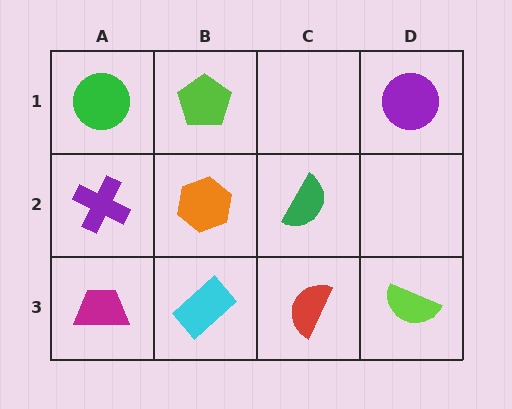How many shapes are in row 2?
3 shapes.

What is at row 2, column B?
An orange hexagon.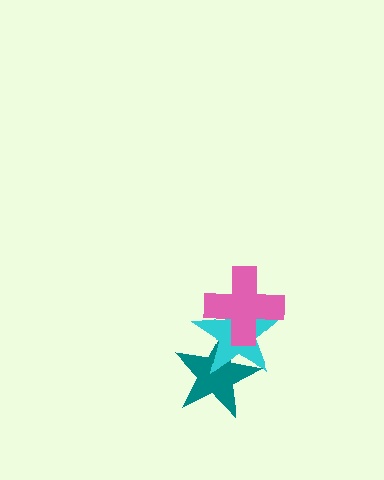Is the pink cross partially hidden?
No, no other shape covers it.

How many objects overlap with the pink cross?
2 objects overlap with the pink cross.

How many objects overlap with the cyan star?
2 objects overlap with the cyan star.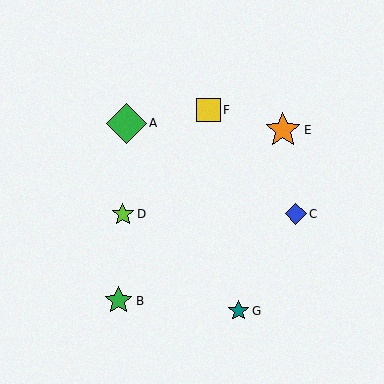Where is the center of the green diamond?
The center of the green diamond is at (127, 123).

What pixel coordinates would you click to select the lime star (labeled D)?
Click at (123, 214) to select the lime star D.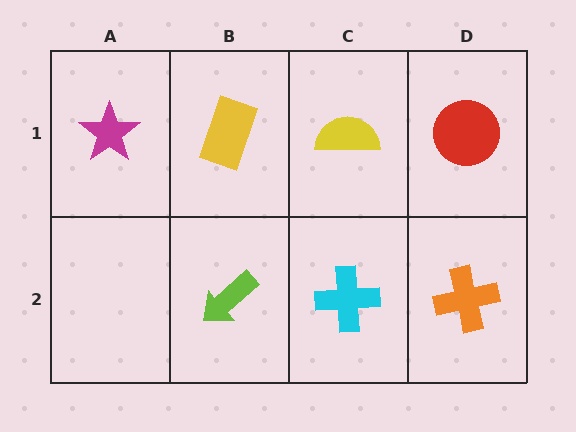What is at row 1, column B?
A yellow rectangle.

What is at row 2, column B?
A lime arrow.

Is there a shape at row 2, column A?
No, that cell is empty.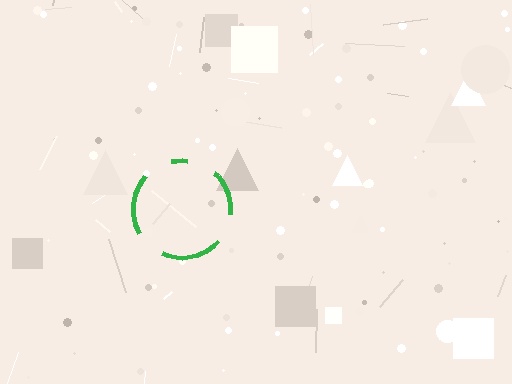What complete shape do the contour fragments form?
The contour fragments form a circle.